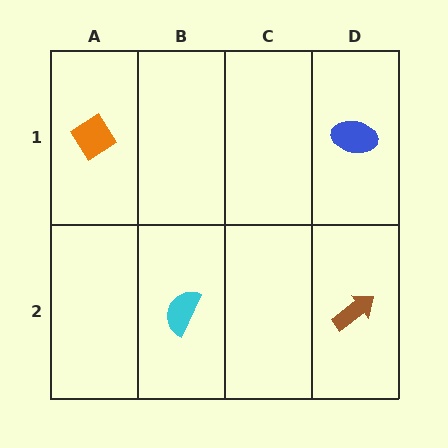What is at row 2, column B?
A cyan semicircle.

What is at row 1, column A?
An orange diamond.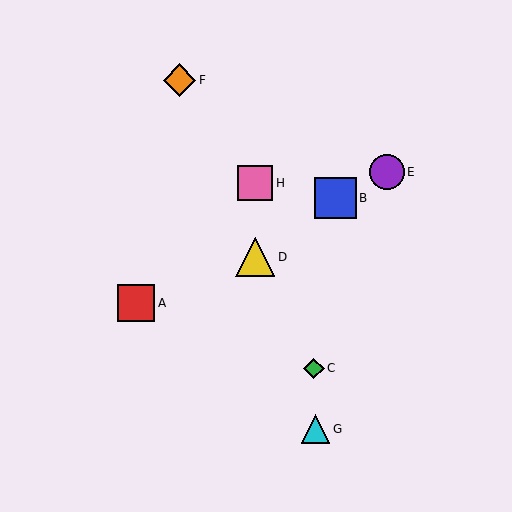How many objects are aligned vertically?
2 objects (D, H) are aligned vertically.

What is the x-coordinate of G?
Object G is at x≈316.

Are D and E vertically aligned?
No, D is at x≈255 and E is at x≈387.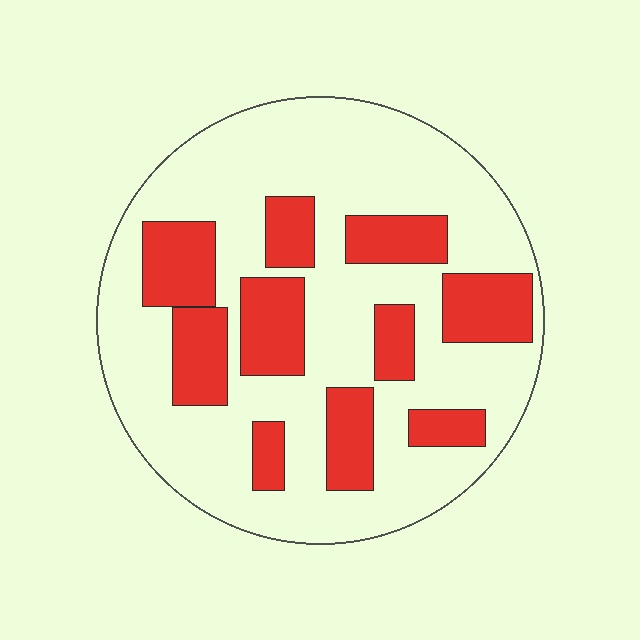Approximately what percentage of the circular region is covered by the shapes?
Approximately 30%.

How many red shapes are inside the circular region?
10.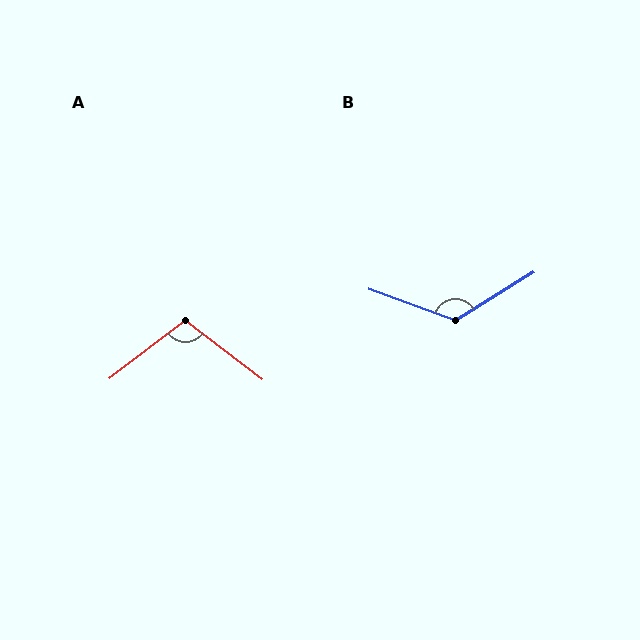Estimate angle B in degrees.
Approximately 129 degrees.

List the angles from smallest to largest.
A (105°), B (129°).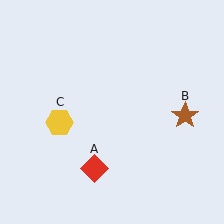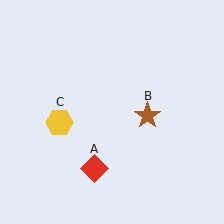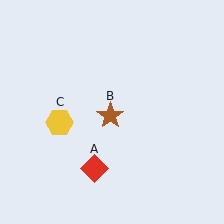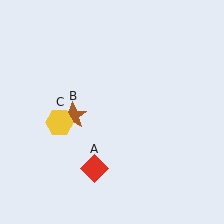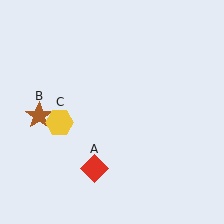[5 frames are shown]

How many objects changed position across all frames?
1 object changed position: brown star (object B).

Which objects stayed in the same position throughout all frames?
Red diamond (object A) and yellow hexagon (object C) remained stationary.